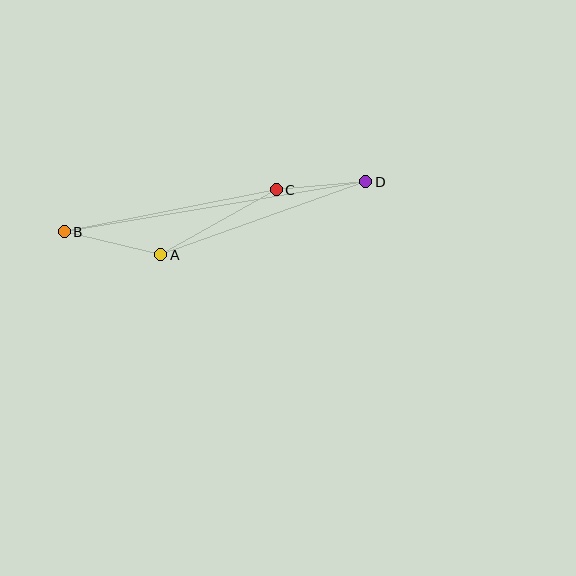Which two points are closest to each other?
Points C and D are closest to each other.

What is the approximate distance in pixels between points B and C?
The distance between B and C is approximately 216 pixels.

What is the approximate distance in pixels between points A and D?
The distance between A and D is approximately 218 pixels.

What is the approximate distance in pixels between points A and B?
The distance between A and B is approximately 99 pixels.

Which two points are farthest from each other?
Points B and D are farthest from each other.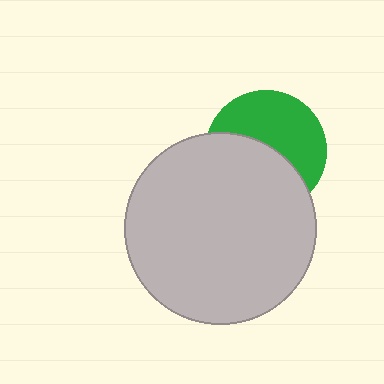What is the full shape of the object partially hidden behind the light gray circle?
The partially hidden object is a green circle.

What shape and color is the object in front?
The object in front is a light gray circle.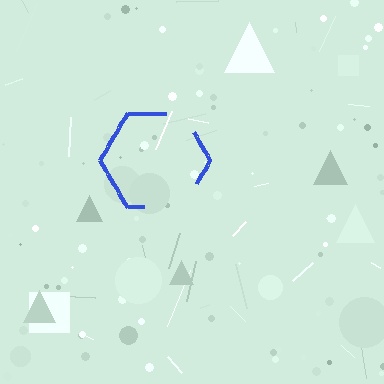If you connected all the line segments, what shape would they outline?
They would outline a hexagon.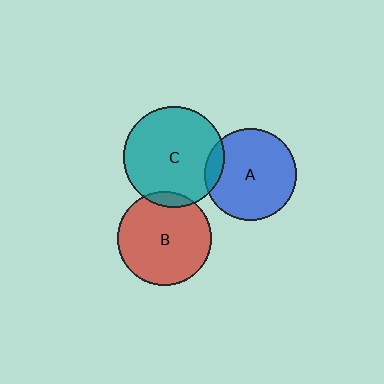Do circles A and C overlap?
Yes.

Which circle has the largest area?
Circle C (teal).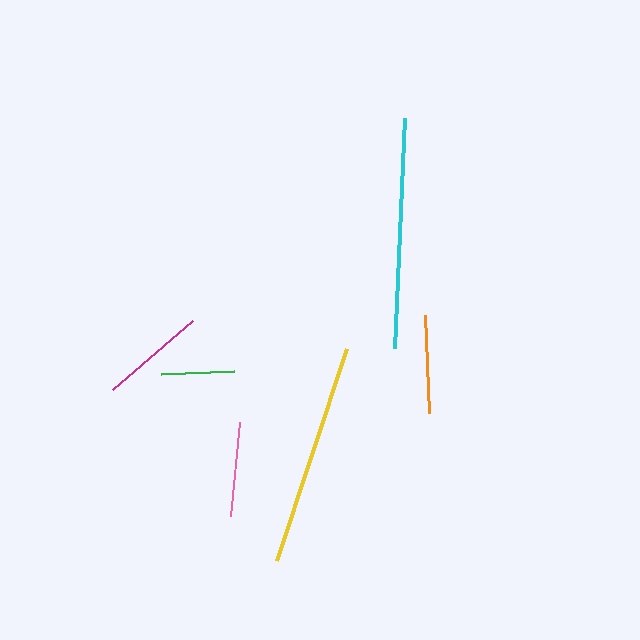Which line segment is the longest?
The cyan line is the longest at approximately 229 pixels.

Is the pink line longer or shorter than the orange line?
The orange line is longer than the pink line.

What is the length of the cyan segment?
The cyan segment is approximately 229 pixels long.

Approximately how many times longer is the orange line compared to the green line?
The orange line is approximately 1.4 times the length of the green line.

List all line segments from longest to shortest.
From longest to shortest: cyan, yellow, magenta, orange, pink, green.